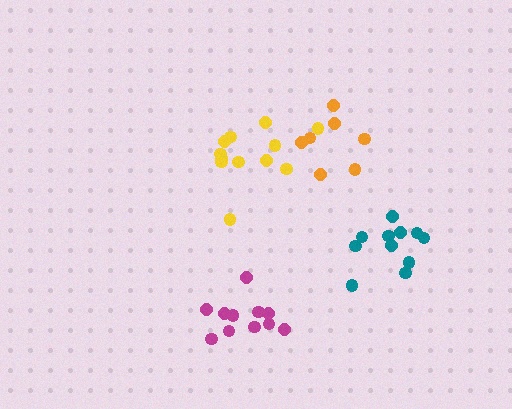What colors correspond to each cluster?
The clusters are colored: teal, yellow, orange, magenta.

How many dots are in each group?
Group 1: 11 dots, Group 2: 12 dots, Group 3: 7 dots, Group 4: 11 dots (41 total).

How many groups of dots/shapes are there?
There are 4 groups.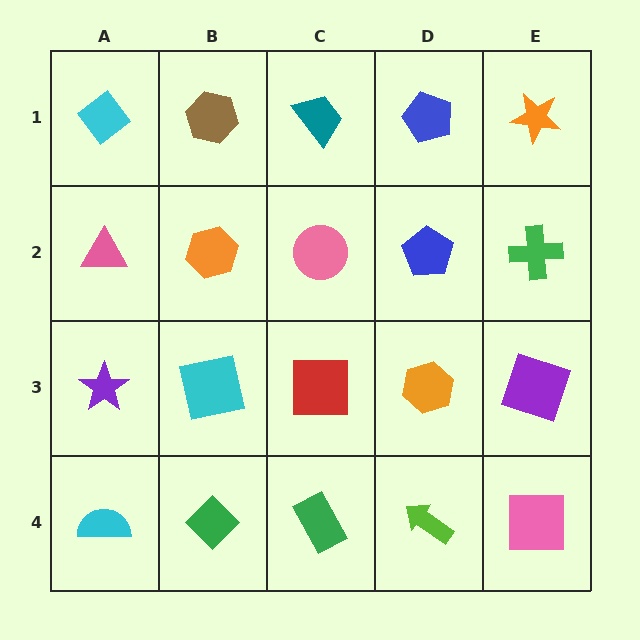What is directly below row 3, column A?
A cyan semicircle.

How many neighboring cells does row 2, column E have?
3.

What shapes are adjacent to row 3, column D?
A blue pentagon (row 2, column D), a lime arrow (row 4, column D), a red square (row 3, column C), a purple square (row 3, column E).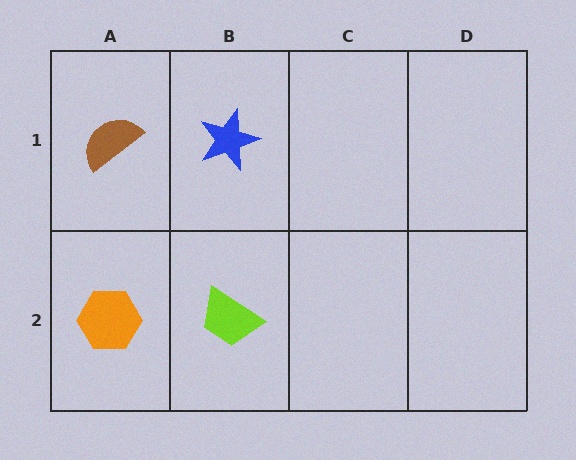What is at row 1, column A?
A brown semicircle.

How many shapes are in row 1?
2 shapes.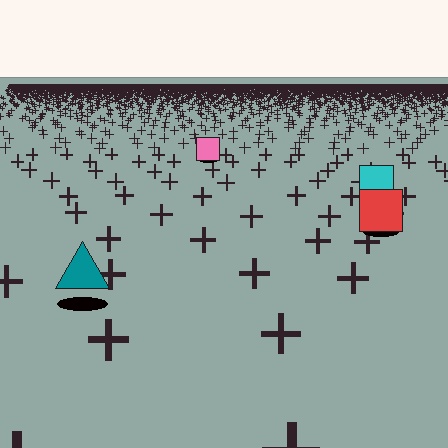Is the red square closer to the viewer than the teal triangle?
No. The teal triangle is closer — you can tell from the texture gradient: the ground texture is coarser near it.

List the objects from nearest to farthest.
From nearest to farthest: the teal triangle, the red square, the cyan square, the pink square.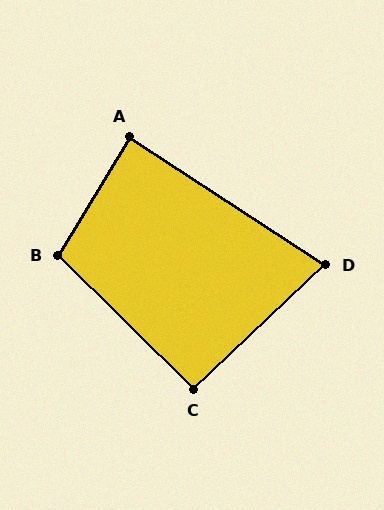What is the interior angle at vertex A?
Approximately 88 degrees (approximately right).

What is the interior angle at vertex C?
Approximately 92 degrees (approximately right).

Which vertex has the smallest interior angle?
D, at approximately 76 degrees.